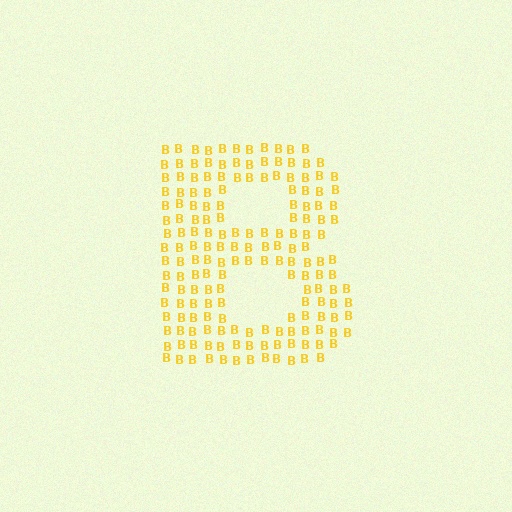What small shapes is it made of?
It is made of small letter B's.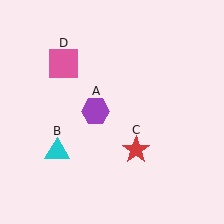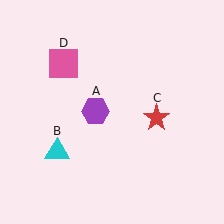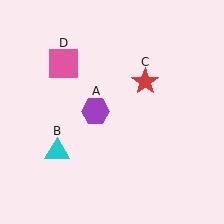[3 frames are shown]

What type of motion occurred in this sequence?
The red star (object C) rotated counterclockwise around the center of the scene.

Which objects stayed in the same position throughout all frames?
Purple hexagon (object A) and cyan triangle (object B) and pink square (object D) remained stationary.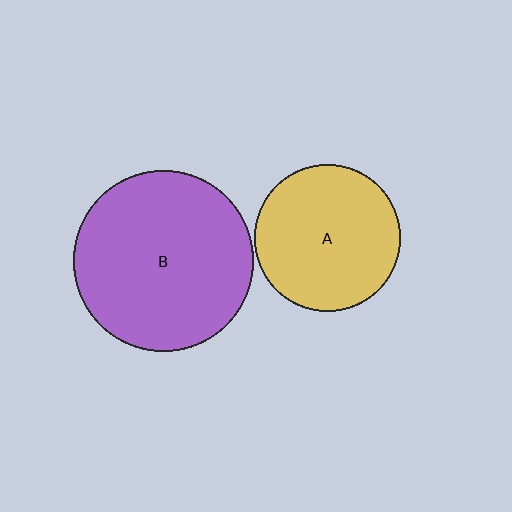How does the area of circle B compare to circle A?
Approximately 1.5 times.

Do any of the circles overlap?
No, none of the circles overlap.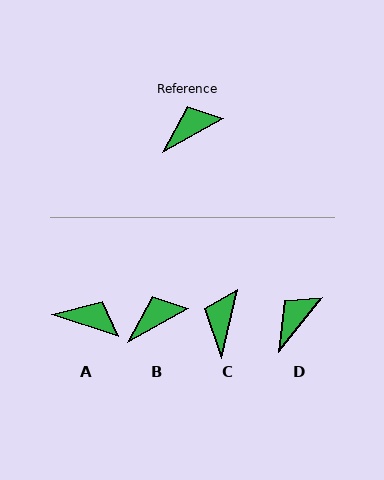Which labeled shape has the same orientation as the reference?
B.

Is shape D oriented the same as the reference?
No, it is off by about 22 degrees.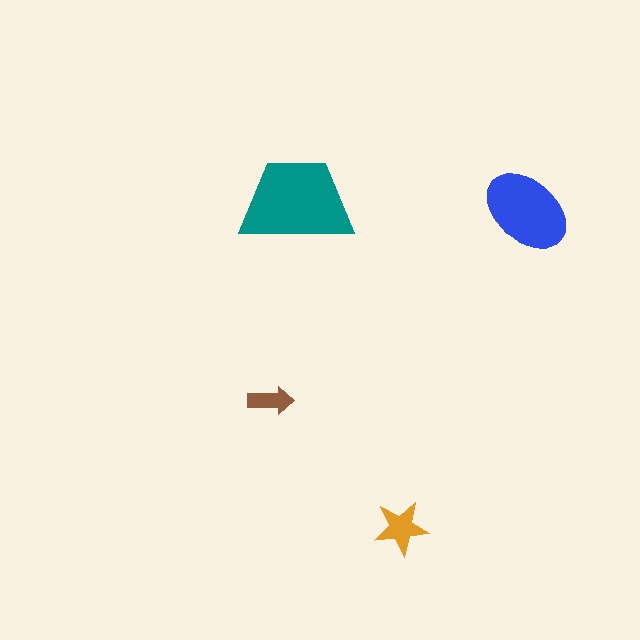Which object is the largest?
The teal trapezoid.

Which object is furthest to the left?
The brown arrow is leftmost.